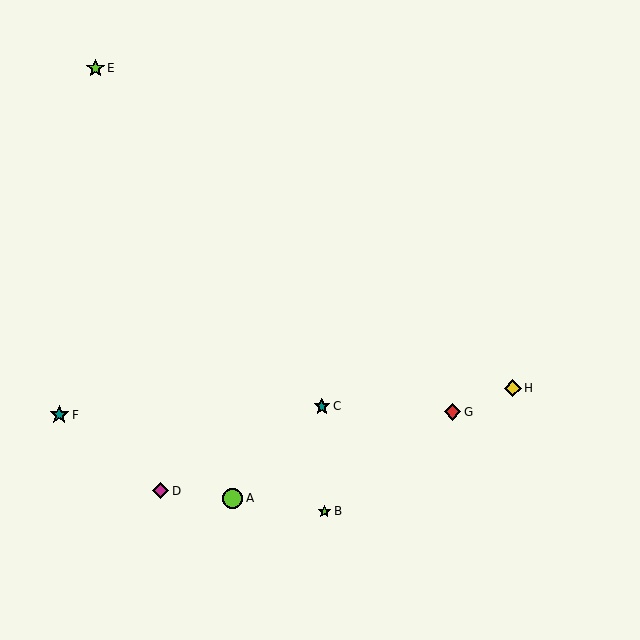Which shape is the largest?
The lime circle (labeled A) is the largest.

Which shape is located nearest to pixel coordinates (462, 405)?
The red diamond (labeled G) at (453, 412) is nearest to that location.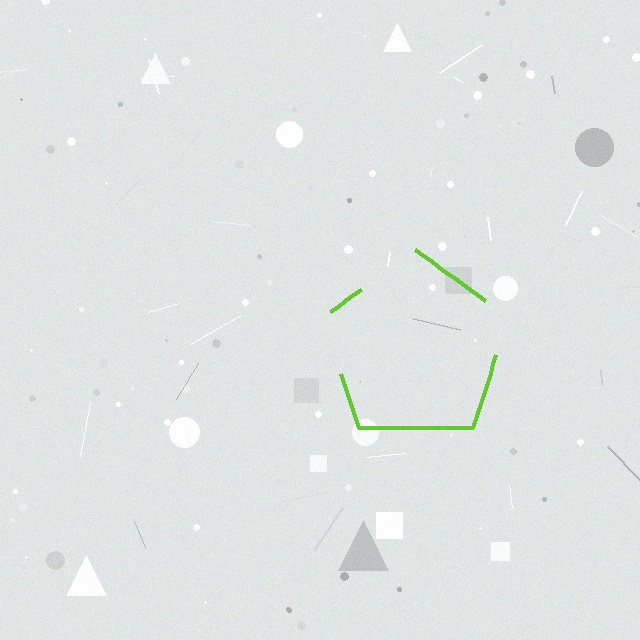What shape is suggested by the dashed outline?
The dashed outline suggests a pentagon.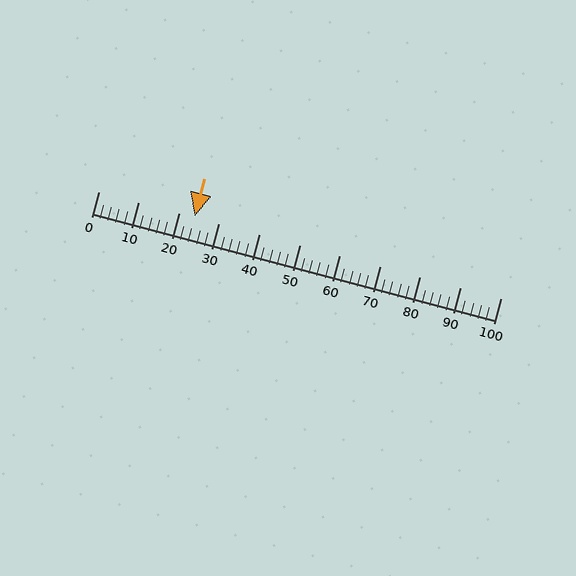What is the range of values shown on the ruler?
The ruler shows values from 0 to 100.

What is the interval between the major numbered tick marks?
The major tick marks are spaced 10 units apart.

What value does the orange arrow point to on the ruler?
The orange arrow points to approximately 24.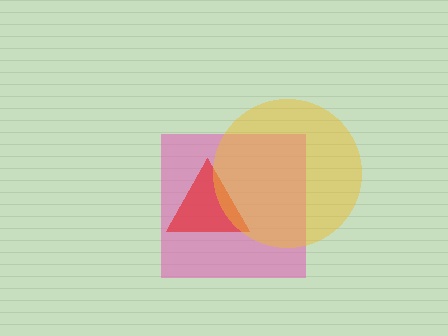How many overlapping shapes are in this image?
There are 3 overlapping shapes in the image.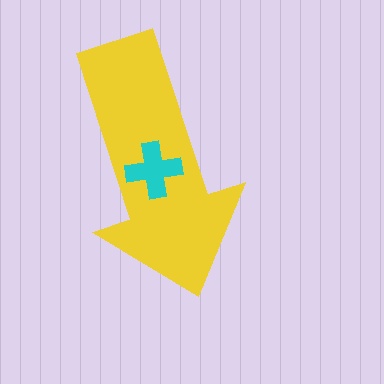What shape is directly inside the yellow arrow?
The cyan cross.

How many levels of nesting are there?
2.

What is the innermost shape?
The cyan cross.